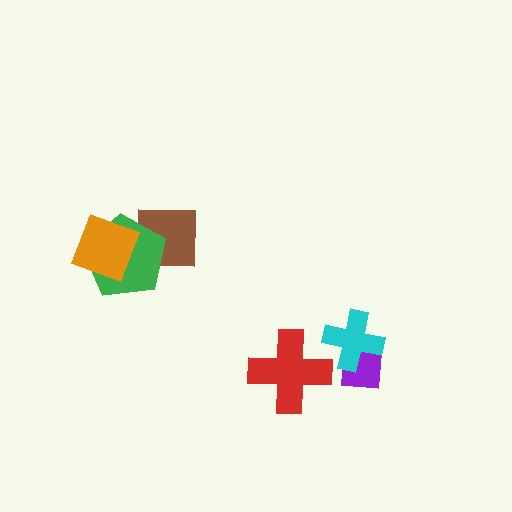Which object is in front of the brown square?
The green pentagon is in front of the brown square.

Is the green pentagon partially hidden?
Yes, it is partially covered by another shape.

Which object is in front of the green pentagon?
The orange square is in front of the green pentagon.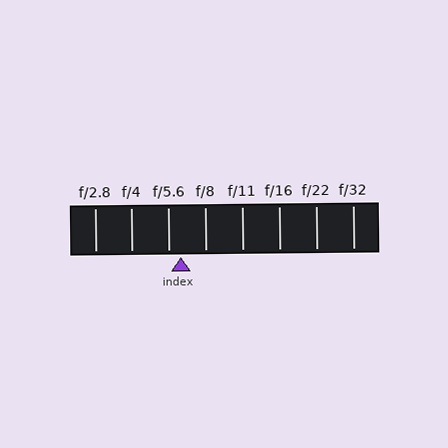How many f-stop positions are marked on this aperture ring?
There are 8 f-stop positions marked.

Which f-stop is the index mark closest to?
The index mark is closest to f/5.6.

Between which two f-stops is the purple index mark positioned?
The index mark is between f/5.6 and f/8.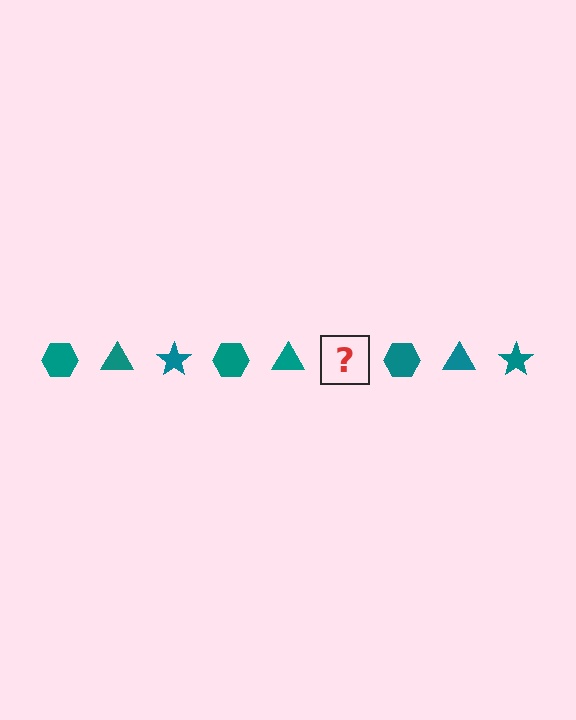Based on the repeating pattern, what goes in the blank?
The blank should be a teal star.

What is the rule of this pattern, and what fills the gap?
The rule is that the pattern cycles through hexagon, triangle, star shapes in teal. The gap should be filled with a teal star.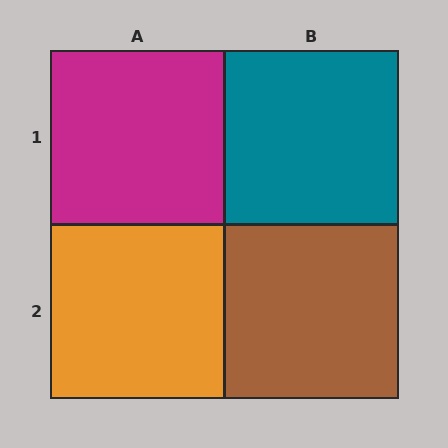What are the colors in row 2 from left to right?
Orange, brown.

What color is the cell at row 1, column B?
Teal.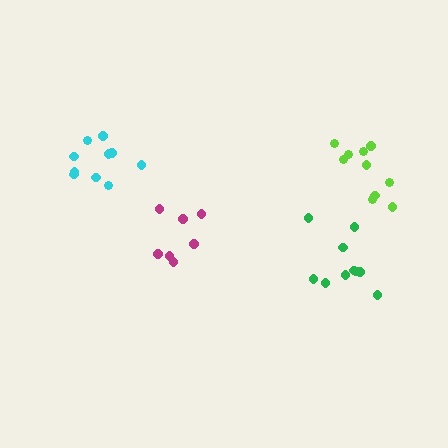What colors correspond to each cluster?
The clusters are colored: cyan, lime, magenta, green.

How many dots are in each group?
Group 1: 10 dots, Group 2: 10 dots, Group 3: 7 dots, Group 4: 10 dots (37 total).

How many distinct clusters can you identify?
There are 4 distinct clusters.